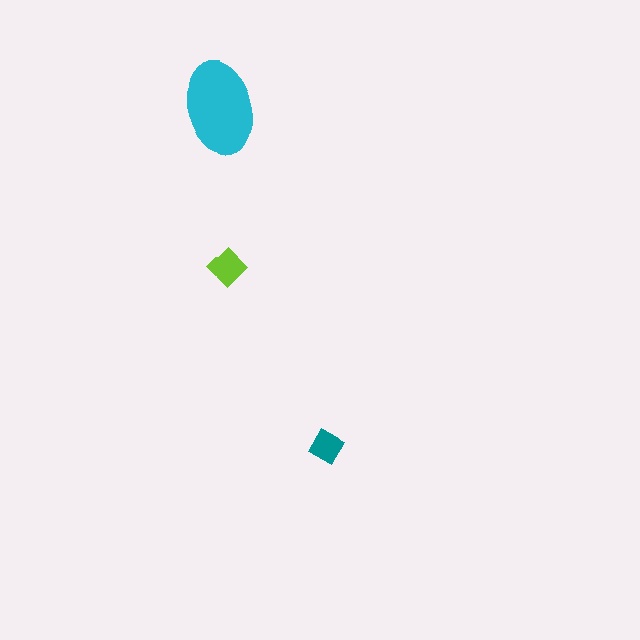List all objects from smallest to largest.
The teal diamond, the lime diamond, the cyan ellipse.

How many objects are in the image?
There are 3 objects in the image.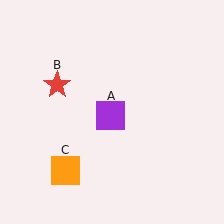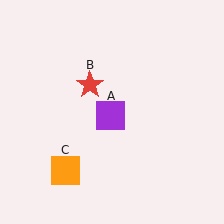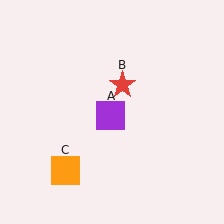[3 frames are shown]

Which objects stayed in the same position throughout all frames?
Purple square (object A) and orange square (object C) remained stationary.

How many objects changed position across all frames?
1 object changed position: red star (object B).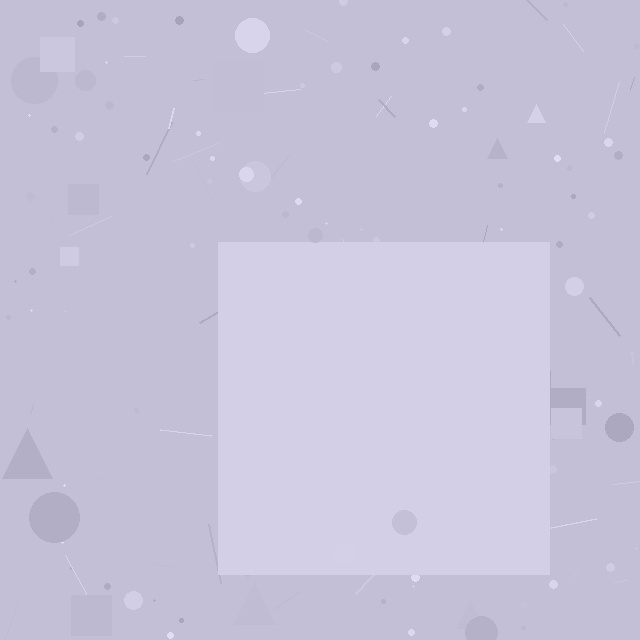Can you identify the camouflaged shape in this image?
The camouflaged shape is a square.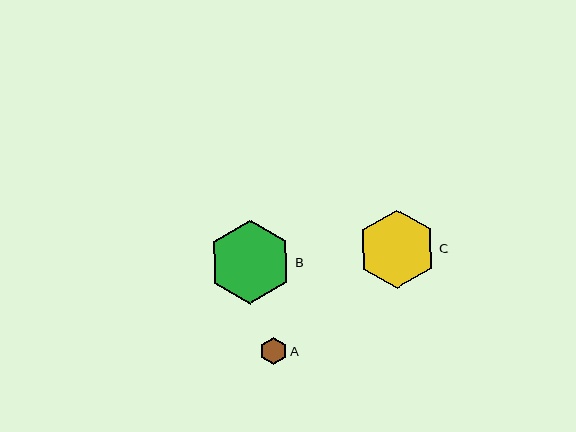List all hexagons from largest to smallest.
From largest to smallest: B, C, A.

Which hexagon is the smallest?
Hexagon A is the smallest with a size of approximately 27 pixels.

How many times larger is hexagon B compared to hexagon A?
Hexagon B is approximately 3.1 times the size of hexagon A.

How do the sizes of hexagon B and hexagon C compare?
Hexagon B and hexagon C are approximately the same size.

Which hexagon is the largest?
Hexagon B is the largest with a size of approximately 84 pixels.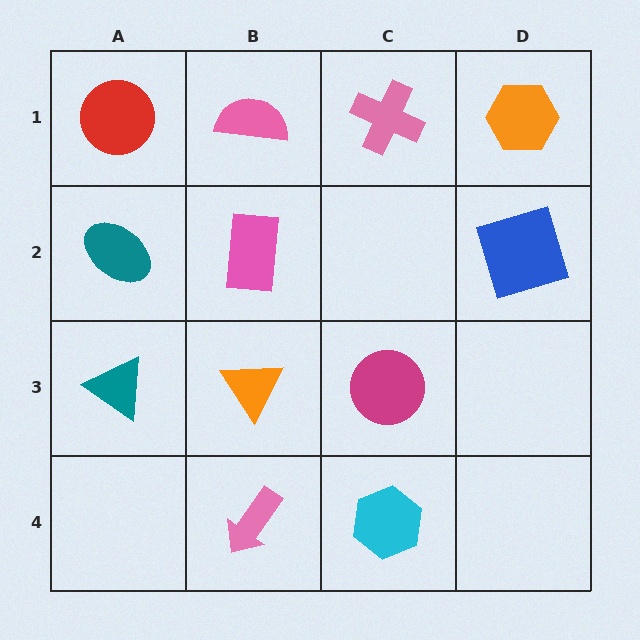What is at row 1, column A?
A red circle.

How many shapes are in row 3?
3 shapes.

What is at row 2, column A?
A teal ellipse.